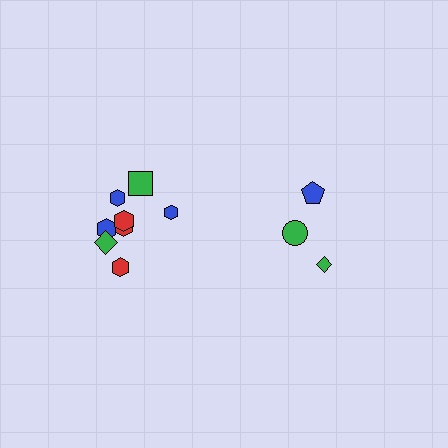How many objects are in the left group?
There are 8 objects.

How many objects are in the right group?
There are 3 objects.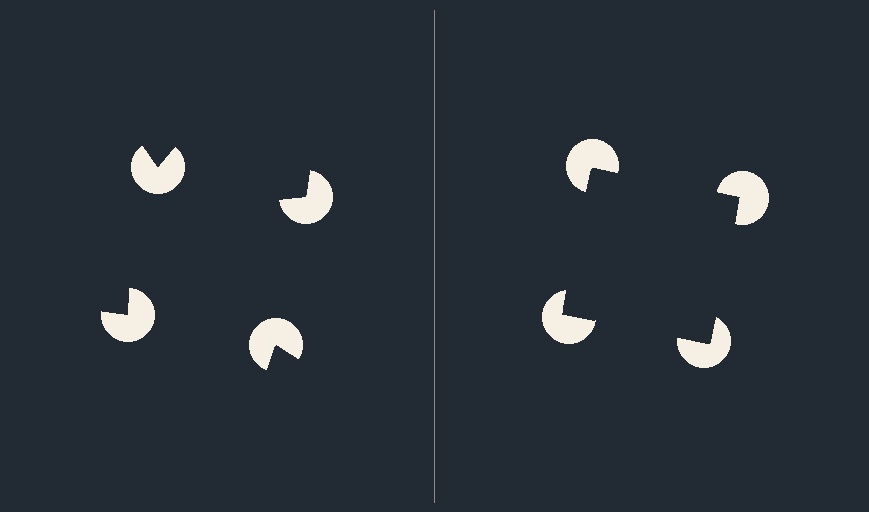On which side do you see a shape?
An illusory square appears on the right side. On the left side the wedge cuts are rotated, so no coherent shape forms.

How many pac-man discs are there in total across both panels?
8 — 4 on each side.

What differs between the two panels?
The pac-man discs are positioned identically on both sides; only the wedge orientations differ. On the right they align to a square; on the left they are misaligned.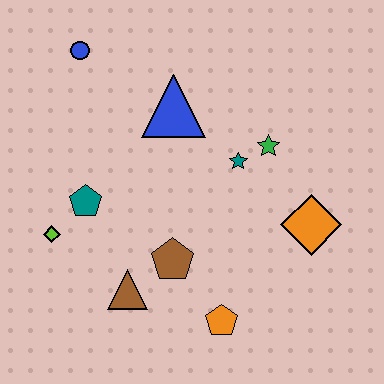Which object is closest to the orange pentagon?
The brown pentagon is closest to the orange pentagon.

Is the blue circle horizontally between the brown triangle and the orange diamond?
No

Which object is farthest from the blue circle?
The orange pentagon is farthest from the blue circle.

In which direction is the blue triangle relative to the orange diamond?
The blue triangle is to the left of the orange diamond.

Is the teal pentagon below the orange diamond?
No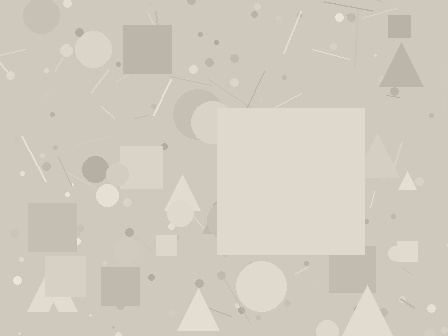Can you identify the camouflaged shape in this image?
The camouflaged shape is a square.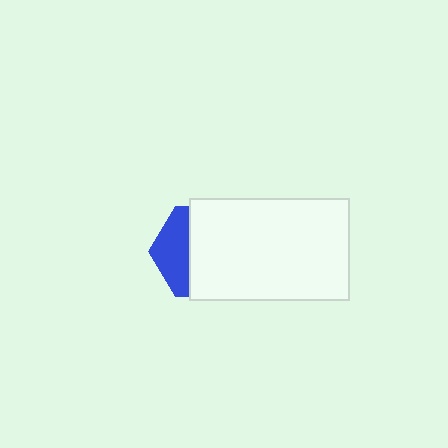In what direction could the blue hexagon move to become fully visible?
The blue hexagon could move left. That would shift it out from behind the white rectangle entirely.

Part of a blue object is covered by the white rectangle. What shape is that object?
It is a hexagon.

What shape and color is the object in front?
The object in front is a white rectangle.